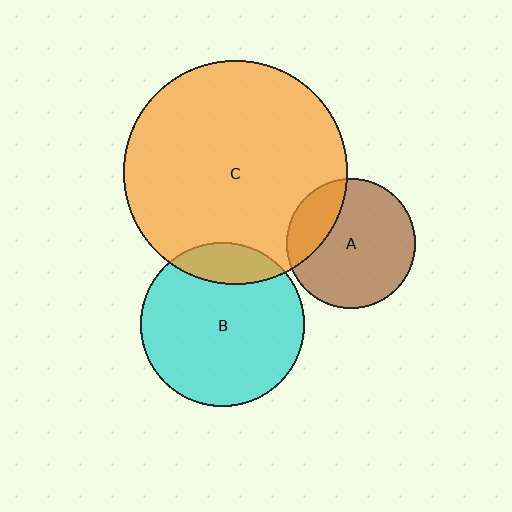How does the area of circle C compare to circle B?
Approximately 1.9 times.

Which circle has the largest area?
Circle C (orange).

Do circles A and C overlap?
Yes.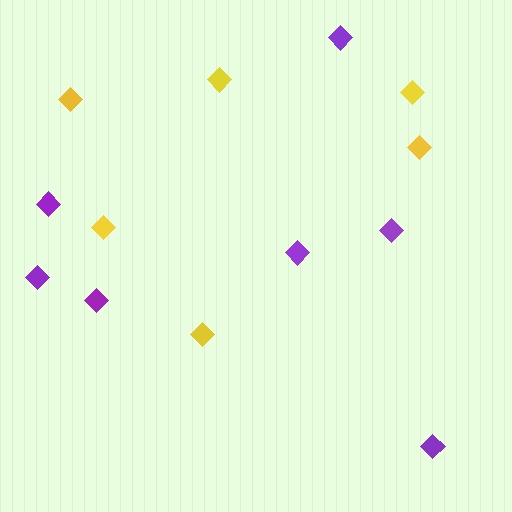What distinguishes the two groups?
There are 2 groups: one group of yellow diamonds (6) and one group of purple diamonds (7).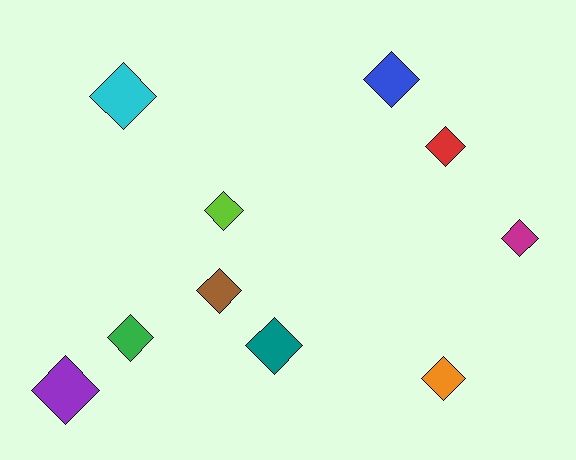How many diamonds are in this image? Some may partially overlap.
There are 10 diamonds.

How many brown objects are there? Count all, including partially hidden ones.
There is 1 brown object.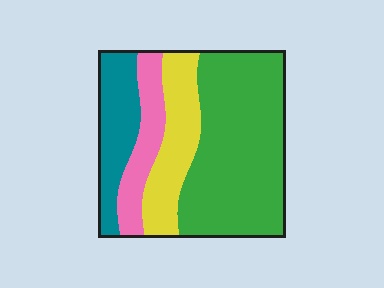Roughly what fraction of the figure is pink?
Pink takes up about one eighth (1/8) of the figure.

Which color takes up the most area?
Green, at roughly 50%.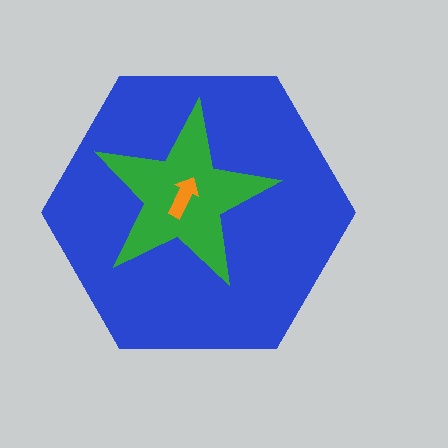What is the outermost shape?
The blue hexagon.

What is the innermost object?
The orange arrow.